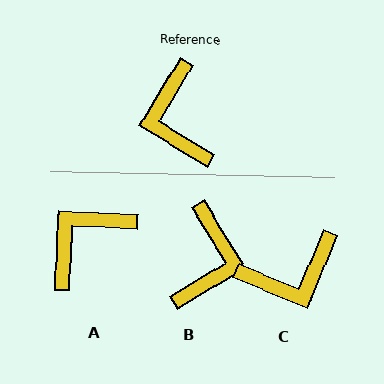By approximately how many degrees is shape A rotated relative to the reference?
Approximately 61 degrees clockwise.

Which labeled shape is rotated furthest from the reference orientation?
B, about 152 degrees away.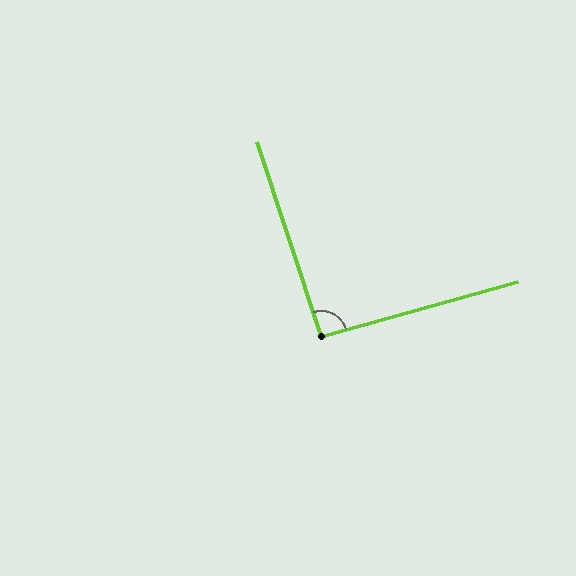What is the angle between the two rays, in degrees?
Approximately 93 degrees.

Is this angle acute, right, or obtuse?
It is approximately a right angle.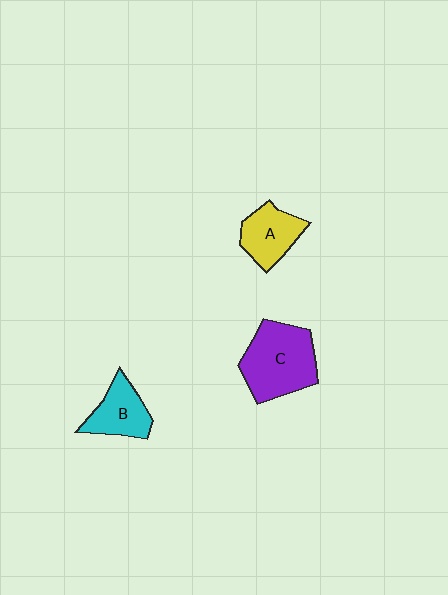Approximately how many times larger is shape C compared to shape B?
Approximately 1.7 times.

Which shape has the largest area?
Shape C (purple).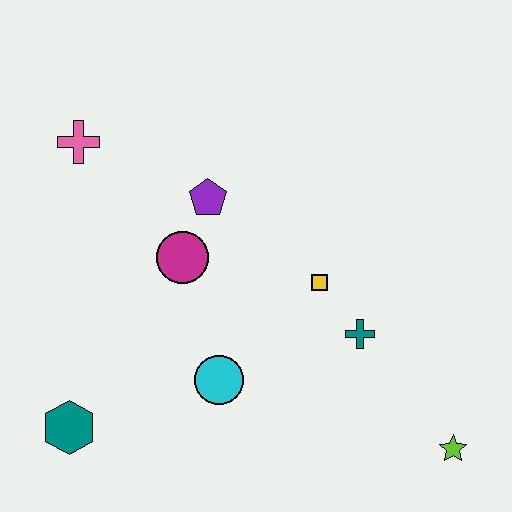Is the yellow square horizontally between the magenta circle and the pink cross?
No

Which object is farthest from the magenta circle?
The lime star is farthest from the magenta circle.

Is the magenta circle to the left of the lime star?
Yes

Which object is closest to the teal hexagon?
The cyan circle is closest to the teal hexagon.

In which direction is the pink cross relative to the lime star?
The pink cross is to the left of the lime star.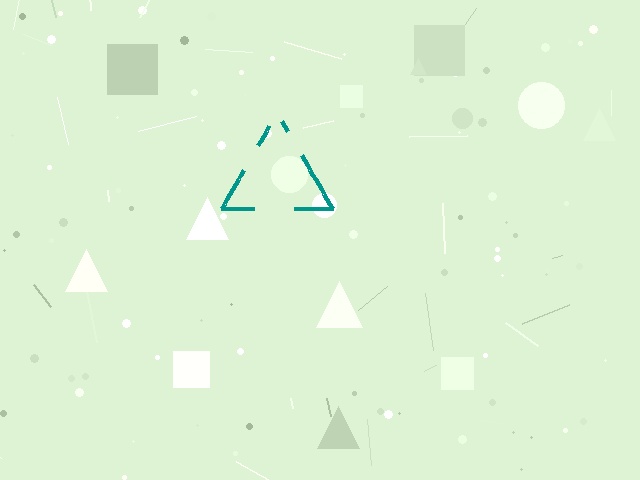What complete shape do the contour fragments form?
The contour fragments form a triangle.